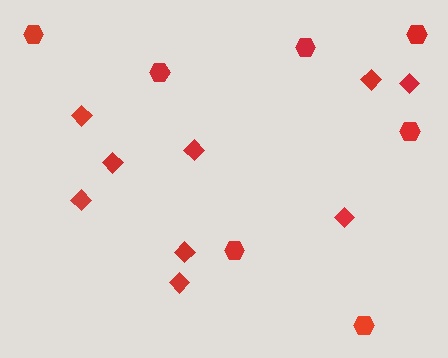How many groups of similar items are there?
There are 2 groups: one group of diamonds (9) and one group of hexagons (7).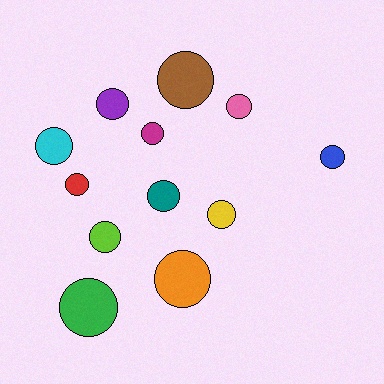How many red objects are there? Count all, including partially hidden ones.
There is 1 red object.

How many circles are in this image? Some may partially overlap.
There are 12 circles.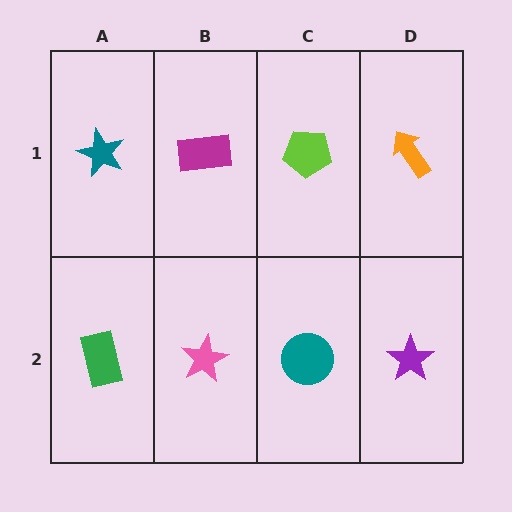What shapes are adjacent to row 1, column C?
A teal circle (row 2, column C), a magenta rectangle (row 1, column B), an orange arrow (row 1, column D).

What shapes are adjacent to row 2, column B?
A magenta rectangle (row 1, column B), a green rectangle (row 2, column A), a teal circle (row 2, column C).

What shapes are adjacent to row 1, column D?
A purple star (row 2, column D), a lime pentagon (row 1, column C).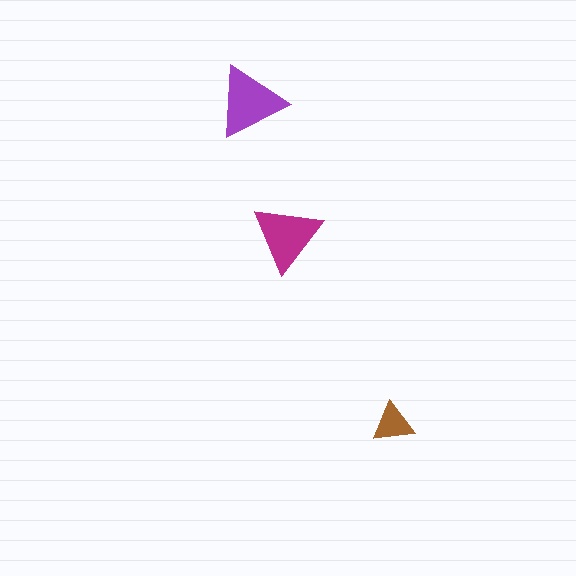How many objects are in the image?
There are 3 objects in the image.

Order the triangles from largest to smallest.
the purple one, the magenta one, the brown one.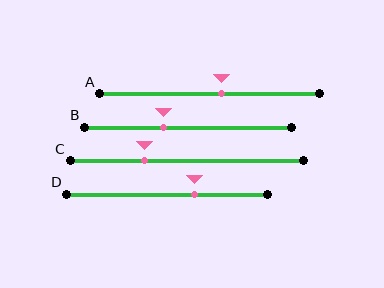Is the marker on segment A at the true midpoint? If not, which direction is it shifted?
No, the marker on segment A is shifted to the right by about 6% of the segment length.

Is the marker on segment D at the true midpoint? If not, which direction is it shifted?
No, the marker on segment D is shifted to the right by about 14% of the segment length.